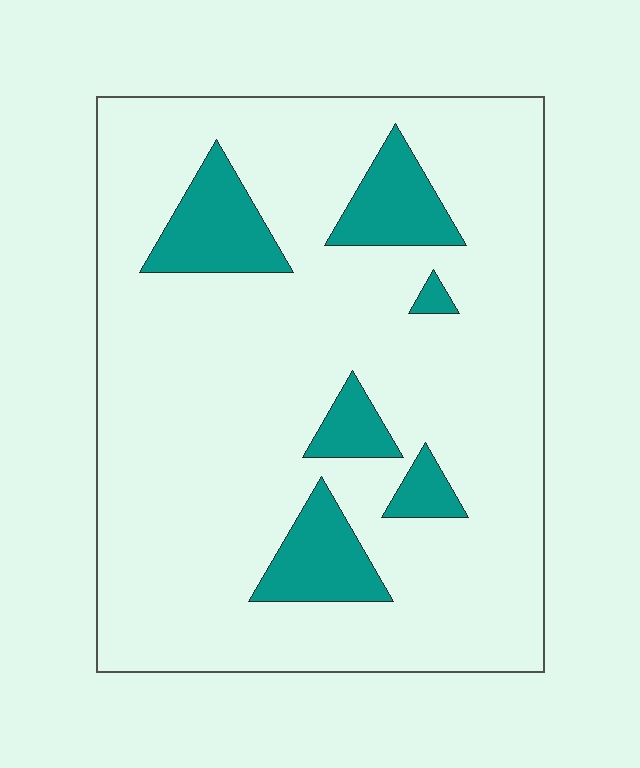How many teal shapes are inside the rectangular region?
6.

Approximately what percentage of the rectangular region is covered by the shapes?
Approximately 15%.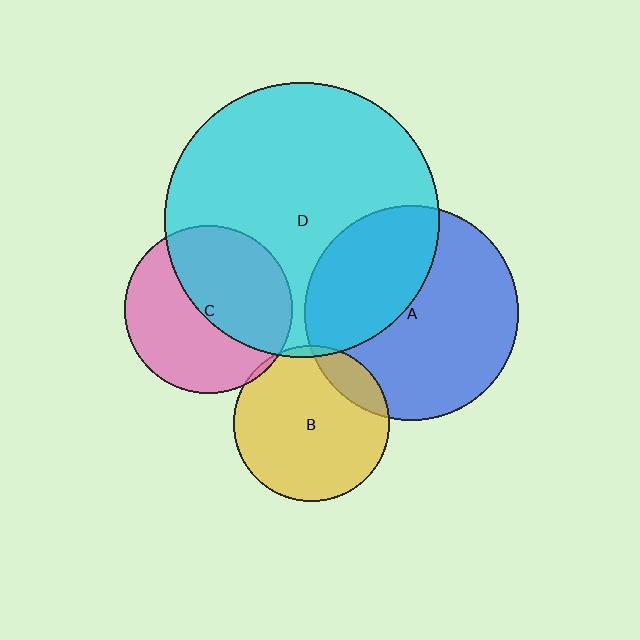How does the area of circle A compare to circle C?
Approximately 1.6 times.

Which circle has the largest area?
Circle D (cyan).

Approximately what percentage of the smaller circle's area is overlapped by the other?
Approximately 15%.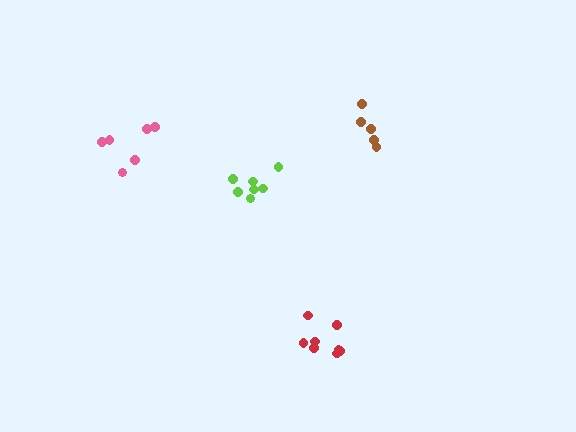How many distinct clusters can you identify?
There are 4 distinct clusters.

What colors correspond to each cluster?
The clusters are colored: red, pink, brown, lime.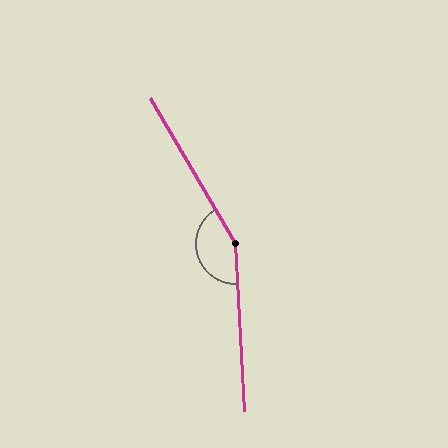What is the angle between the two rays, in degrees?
Approximately 153 degrees.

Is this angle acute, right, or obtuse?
It is obtuse.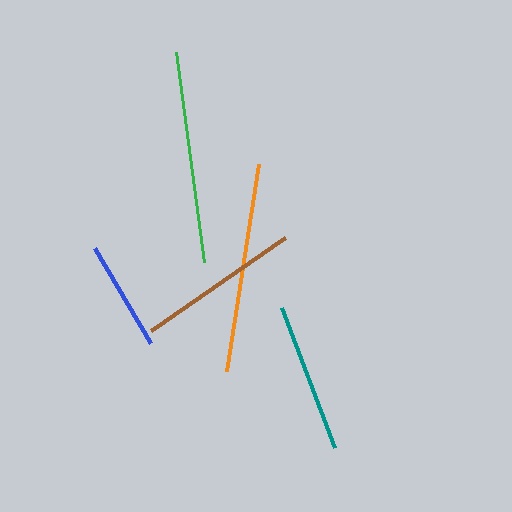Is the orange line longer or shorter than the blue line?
The orange line is longer than the blue line.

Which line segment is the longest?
The green line is the longest at approximately 212 pixels.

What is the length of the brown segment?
The brown segment is approximately 164 pixels long.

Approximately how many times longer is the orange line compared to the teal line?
The orange line is approximately 1.4 times the length of the teal line.